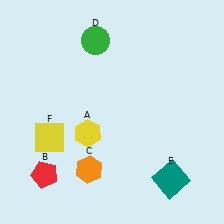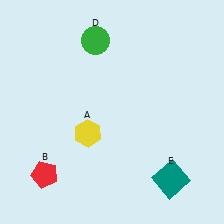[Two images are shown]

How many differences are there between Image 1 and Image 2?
There are 2 differences between the two images.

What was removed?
The yellow square (F), the orange hexagon (C) were removed in Image 2.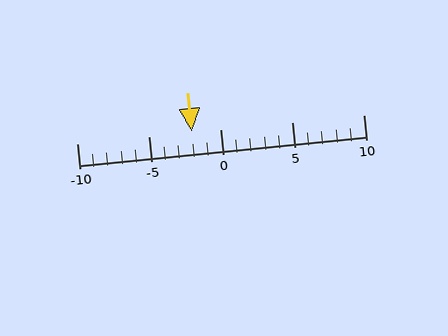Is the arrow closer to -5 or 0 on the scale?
The arrow is closer to 0.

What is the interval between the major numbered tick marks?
The major tick marks are spaced 5 units apart.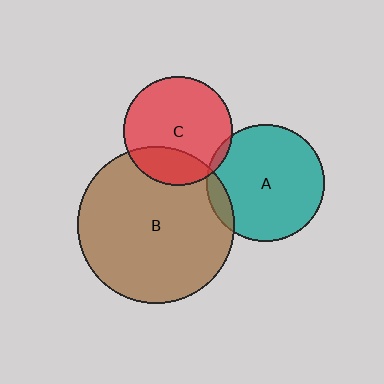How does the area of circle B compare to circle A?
Approximately 1.8 times.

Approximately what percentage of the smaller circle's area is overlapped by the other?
Approximately 10%.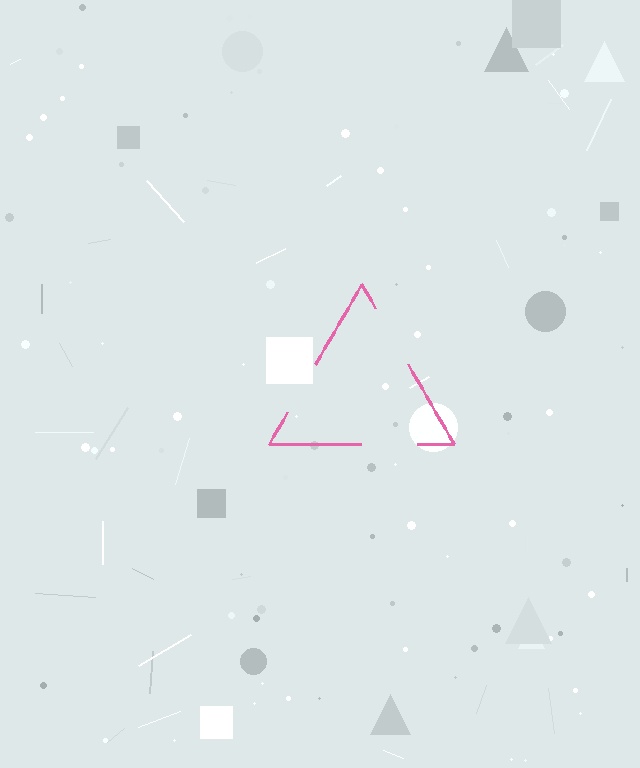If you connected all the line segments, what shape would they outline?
They would outline a triangle.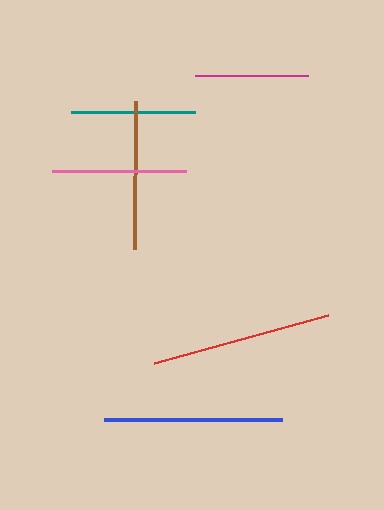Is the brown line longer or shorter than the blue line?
The blue line is longer than the brown line.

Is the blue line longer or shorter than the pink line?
The blue line is longer than the pink line.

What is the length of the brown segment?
The brown segment is approximately 147 pixels long.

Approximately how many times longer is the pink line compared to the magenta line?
The pink line is approximately 1.2 times the length of the magenta line.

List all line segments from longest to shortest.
From longest to shortest: red, blue, brown, pink, teal, magenta.